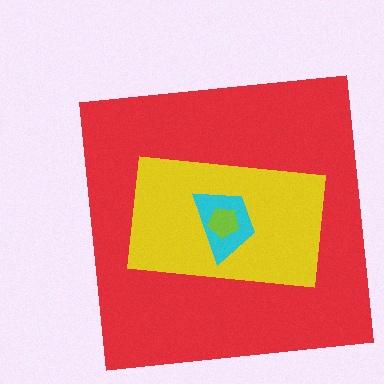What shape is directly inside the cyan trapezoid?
The lime pentagon.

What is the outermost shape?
The red square.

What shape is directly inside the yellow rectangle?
The cyan trapezoid.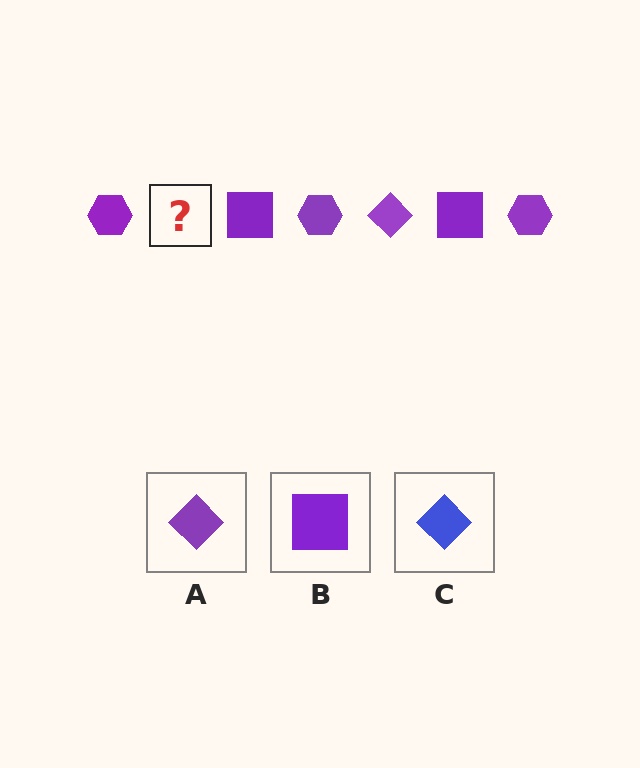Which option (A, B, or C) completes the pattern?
A.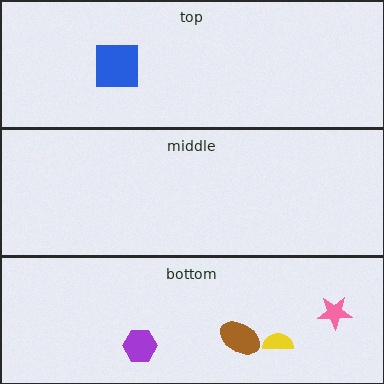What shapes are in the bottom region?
The pink star, the yellow semicircle, the brown ellipse, the purple hexagon.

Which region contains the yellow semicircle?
The bottom region.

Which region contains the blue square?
The top region.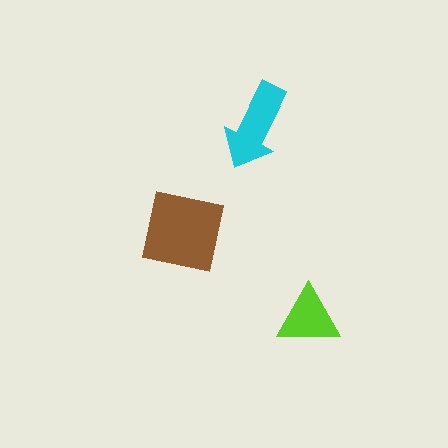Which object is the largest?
The brown square.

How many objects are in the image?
There are 3 objects in the image.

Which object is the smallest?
The lime triangle.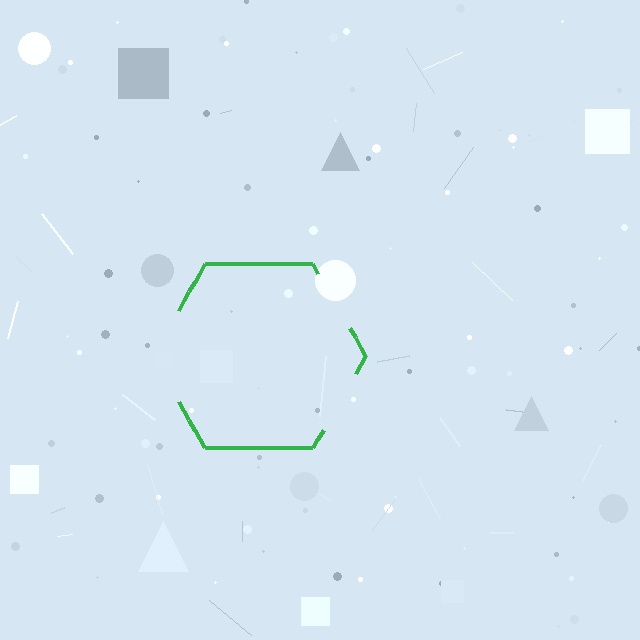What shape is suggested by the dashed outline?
The dashed outline suggests a hexagon.